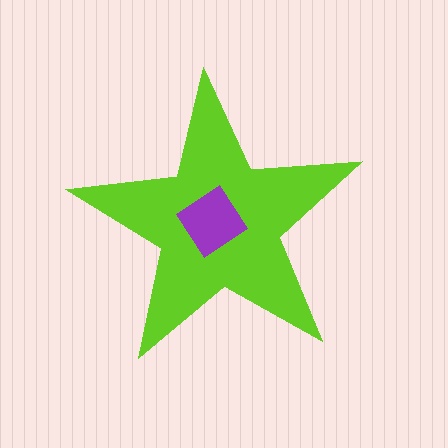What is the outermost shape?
The lime star.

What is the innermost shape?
The purple diamond.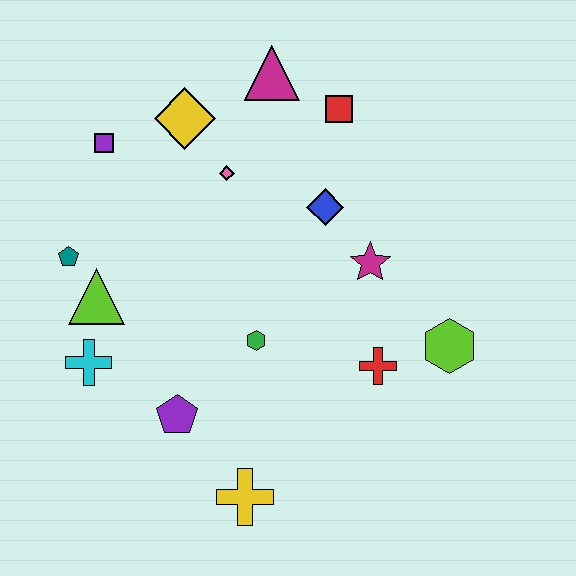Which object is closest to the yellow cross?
The purple pentagon is closest to the yellow cross.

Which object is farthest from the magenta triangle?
The yellow cross is farthest from the magenta triangle.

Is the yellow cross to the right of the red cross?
No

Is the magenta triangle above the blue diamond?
Yes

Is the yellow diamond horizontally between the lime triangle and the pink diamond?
Yes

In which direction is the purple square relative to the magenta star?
The purple square is to the left of the magenta star.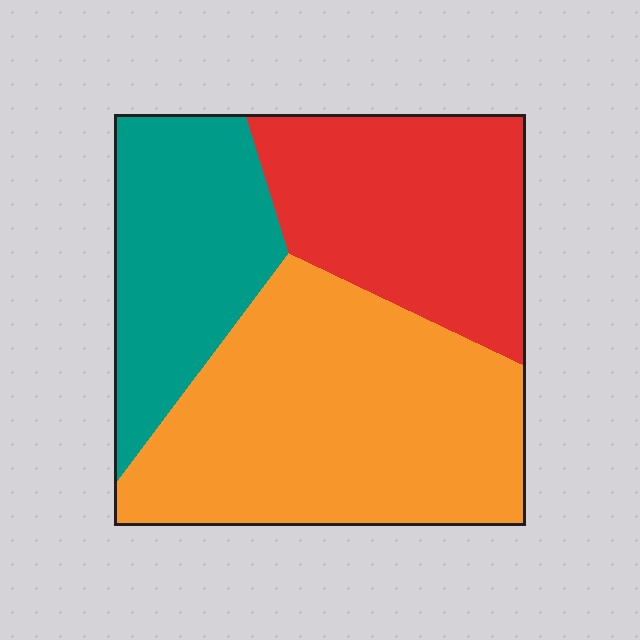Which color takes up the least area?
Teal, at roughly 25%.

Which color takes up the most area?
Orange, at roughly 45%.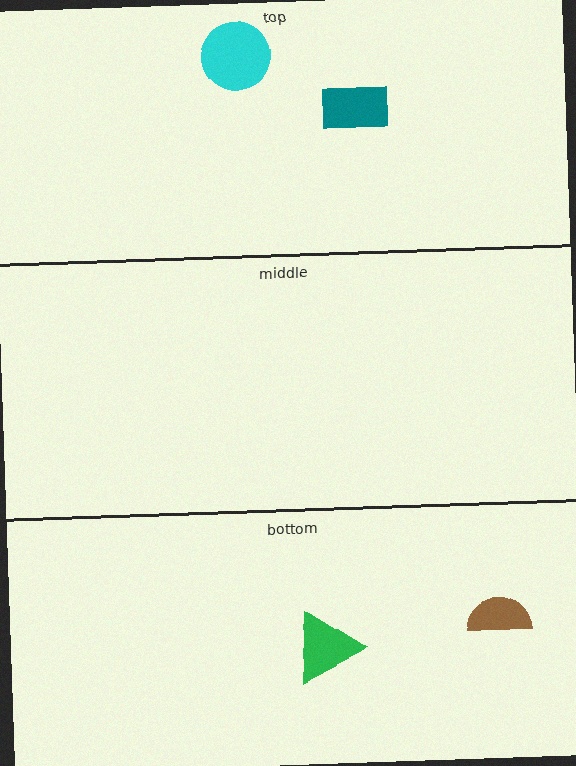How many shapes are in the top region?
2.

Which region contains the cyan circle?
The top region.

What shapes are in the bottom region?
The green triangle, the brown semicircle.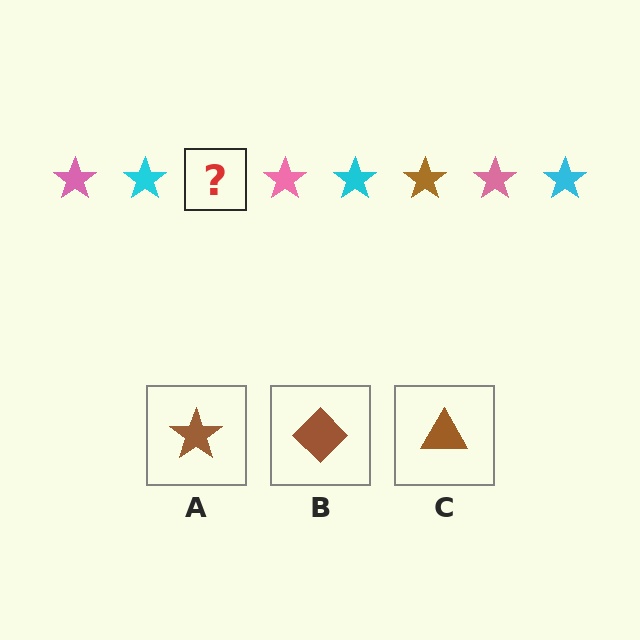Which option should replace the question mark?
Option A.